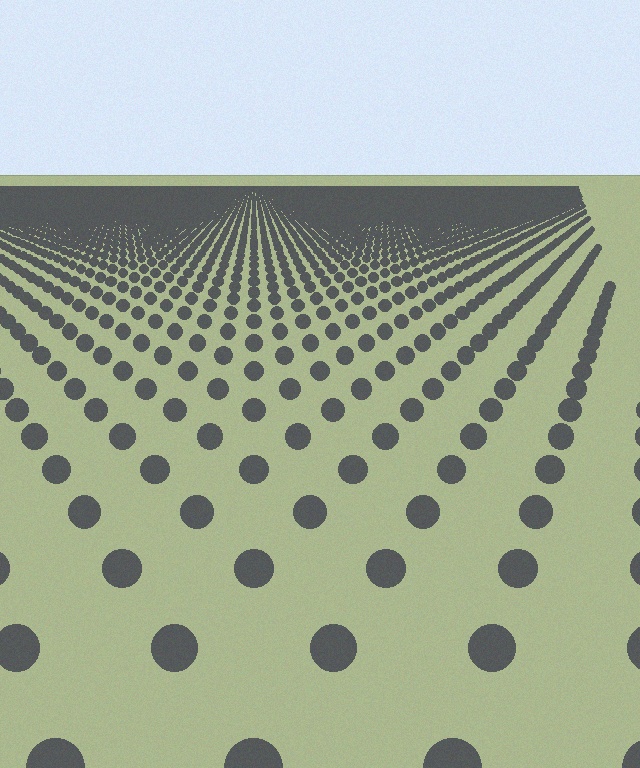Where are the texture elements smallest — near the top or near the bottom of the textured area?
Near the top.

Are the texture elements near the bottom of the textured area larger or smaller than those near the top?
Larger. Near the bottom, elements are closer to the viewer and appear at a bigger on-screen size.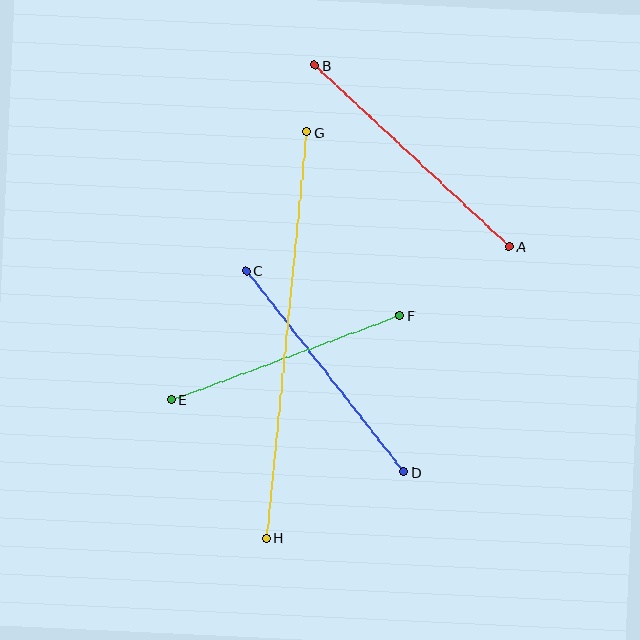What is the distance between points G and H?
The distance is approximately 408 pixels.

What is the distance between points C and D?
The distance is approximately 256 pixels.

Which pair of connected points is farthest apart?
Points G and H are farthest apart.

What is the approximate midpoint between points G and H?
The midpoint is at approximately (286, 335) pixels.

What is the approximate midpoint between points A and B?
The midpoint is at approximately (412, 156) pixels.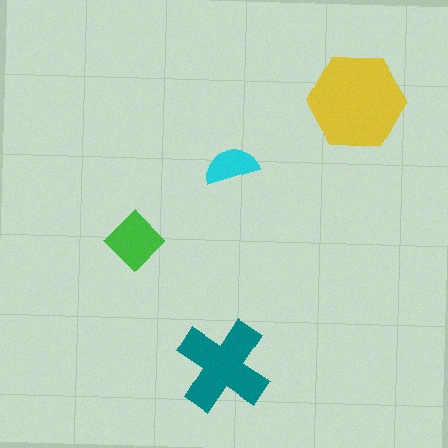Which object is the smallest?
The cyan semicircle.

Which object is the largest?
The yellow hexagon.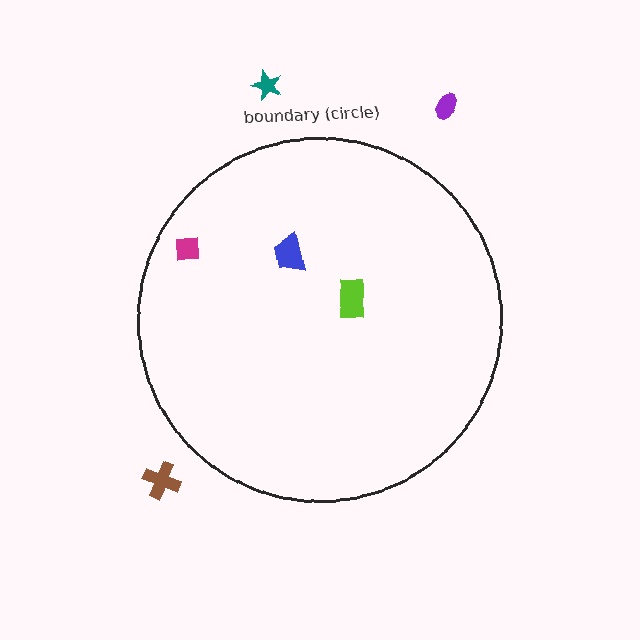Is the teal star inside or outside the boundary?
Outside.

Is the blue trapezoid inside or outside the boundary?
Inside.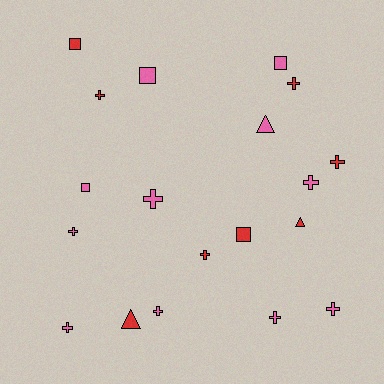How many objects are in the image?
There are 19 objects.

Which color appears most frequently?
Pink, with 11 objects.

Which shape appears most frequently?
Cross, with 11 objects.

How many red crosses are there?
There are 4 red crosses.